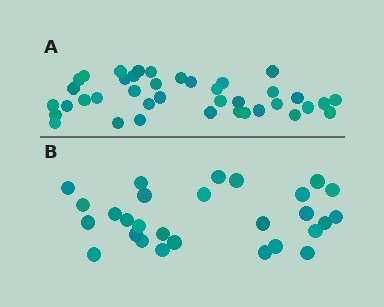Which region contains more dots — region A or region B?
Region A (the top region) has more dots.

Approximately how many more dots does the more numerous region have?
Region A has roughly 12 or so more dots than region B.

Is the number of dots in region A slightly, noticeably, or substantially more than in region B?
Region A has noticeably more, but not dramatically so. The ratio is roughly 1.4 to 1.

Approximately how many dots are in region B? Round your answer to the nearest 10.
About 30 dots. (The exact count is 28, which rounds to 30.)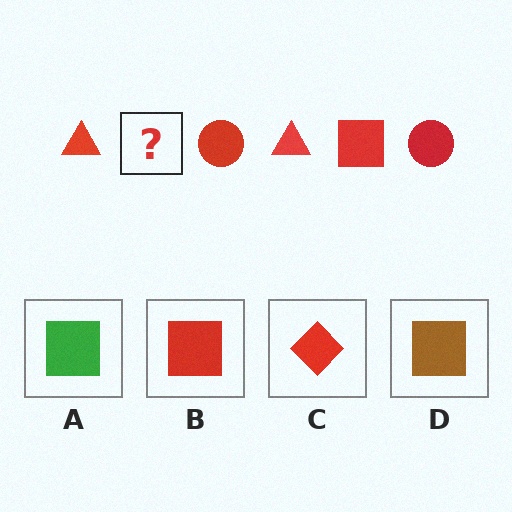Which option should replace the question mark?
Option B.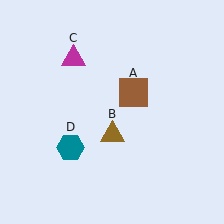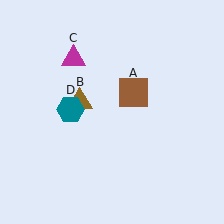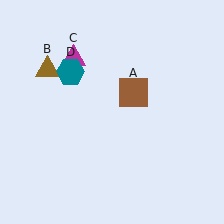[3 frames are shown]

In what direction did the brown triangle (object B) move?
The brown triangle (object B) moved up and to the left.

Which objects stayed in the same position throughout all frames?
Brown square (object A) and magenta triangle (object C) remained stationary.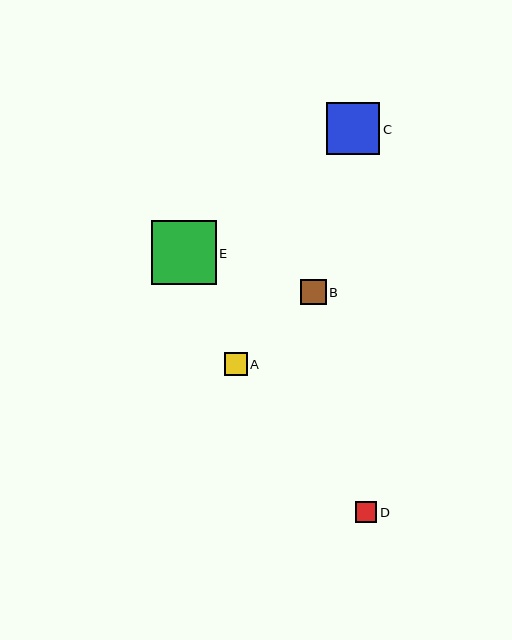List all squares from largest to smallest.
From largest to smallest: E, C, B, A, D.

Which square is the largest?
Square E is the largest with a size of approximately 64 pixels.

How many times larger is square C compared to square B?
Square C is approximately 2.1 times the size of square B.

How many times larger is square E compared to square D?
Square E is approximately 3.1 times the size of square D.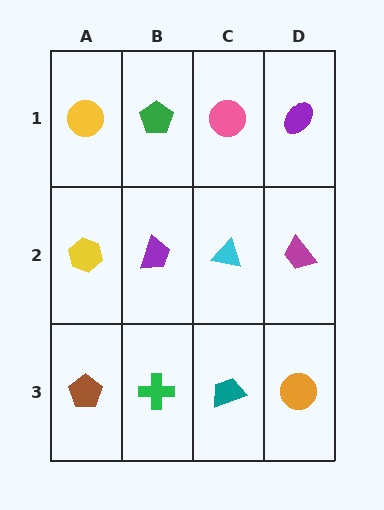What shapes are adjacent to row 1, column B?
A purple trapezoid (row 2, column B), a yellow circle (row 1, column A), a pink circle (row 1, column C).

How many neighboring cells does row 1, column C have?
3.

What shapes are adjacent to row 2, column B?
A green pentagon (row 1, column B), a green cross (row 3, column B), a yellow hexagon (row 2, column A), a cyan triangle (row 2, column C).